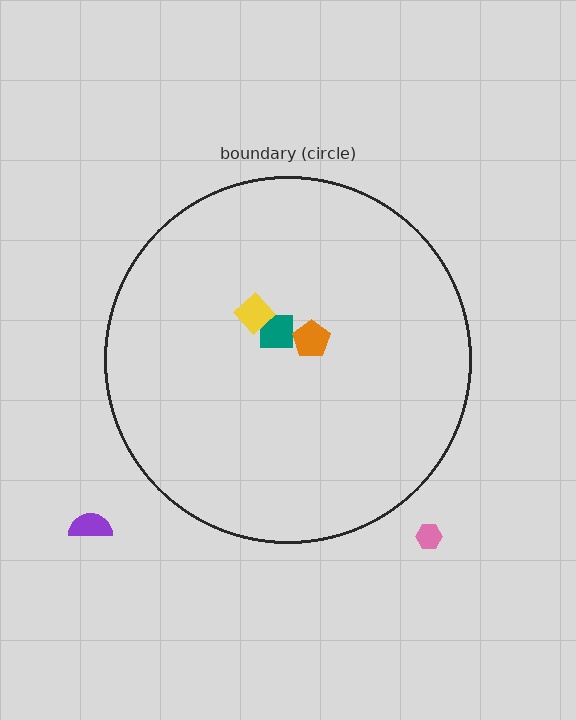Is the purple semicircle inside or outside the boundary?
Outside.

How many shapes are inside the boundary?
3 inside, 2 outside.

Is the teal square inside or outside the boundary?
Inside.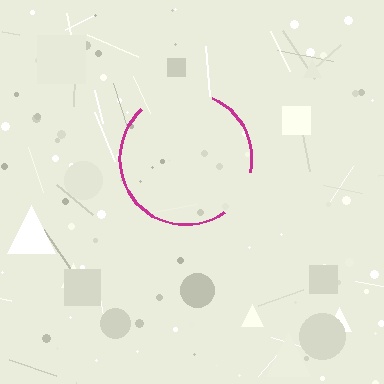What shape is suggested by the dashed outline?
The dashed outline suggests a circle.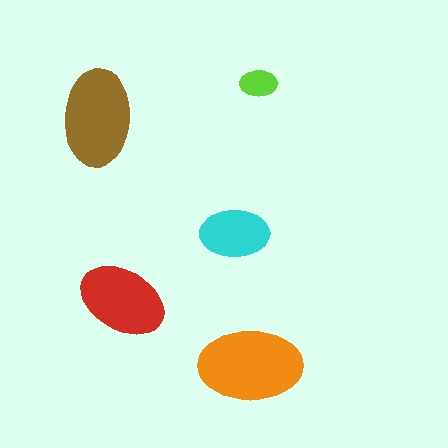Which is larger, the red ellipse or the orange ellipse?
The orange one.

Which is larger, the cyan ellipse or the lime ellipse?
The cyan one.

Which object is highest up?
The lime ellipse is topmost.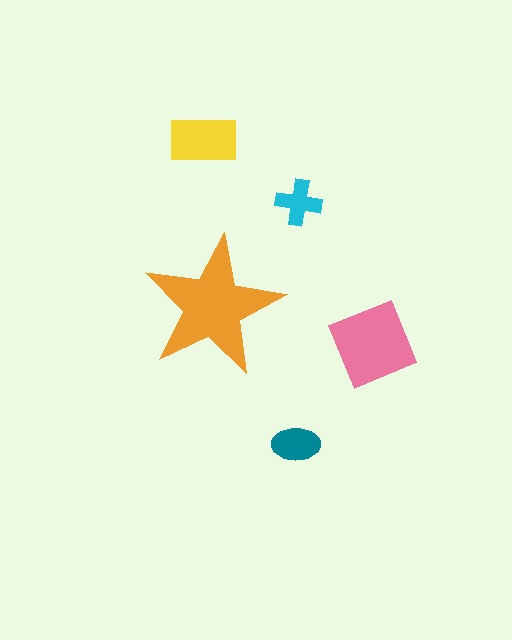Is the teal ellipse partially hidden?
No, the teal ellipse is fully visible.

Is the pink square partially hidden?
No, the pink square is fully visible.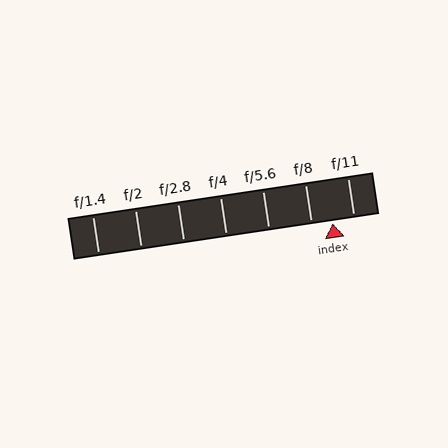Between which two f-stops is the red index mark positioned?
The index mark is between f/8 and f/11.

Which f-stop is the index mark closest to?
The index mark is closest to f/8.